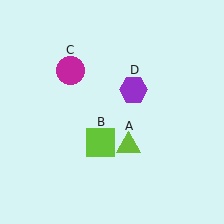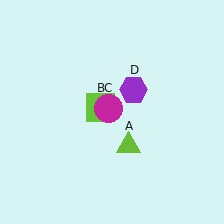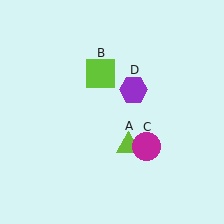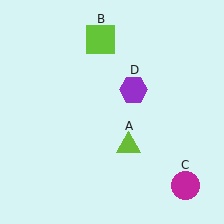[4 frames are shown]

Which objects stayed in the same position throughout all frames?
Lime triangle (object A) and purple hexagon (object D) remained stationary.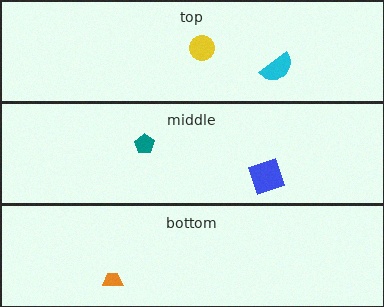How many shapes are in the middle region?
2.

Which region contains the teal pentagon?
The middle region.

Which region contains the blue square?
The middle region.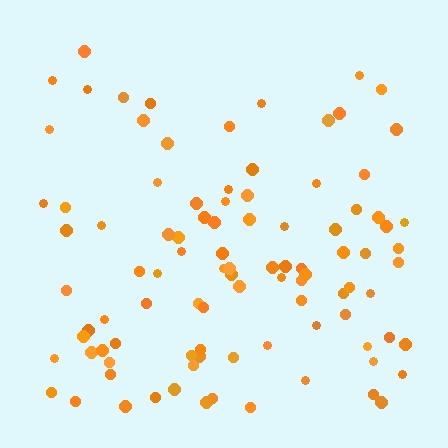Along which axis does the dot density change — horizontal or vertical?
Vertical.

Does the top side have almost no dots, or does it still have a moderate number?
Still a moderate number, just noticeably fewer than the bottom.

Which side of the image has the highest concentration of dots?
The bottom.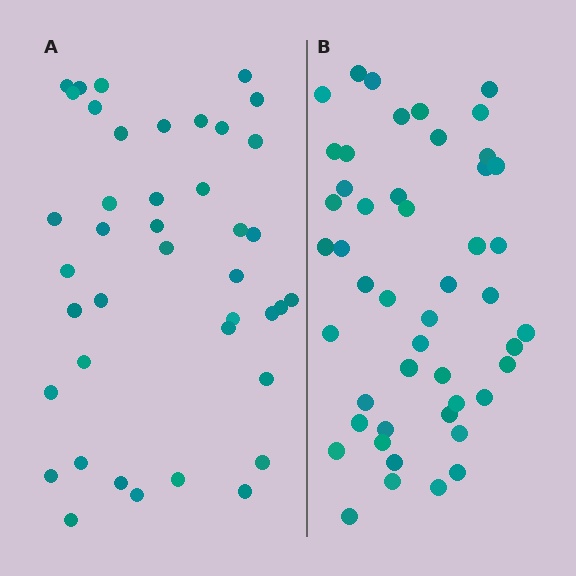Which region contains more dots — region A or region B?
Region B (the right region) has more dots.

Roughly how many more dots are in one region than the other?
Region B has roughly 8 or so more dots than region A.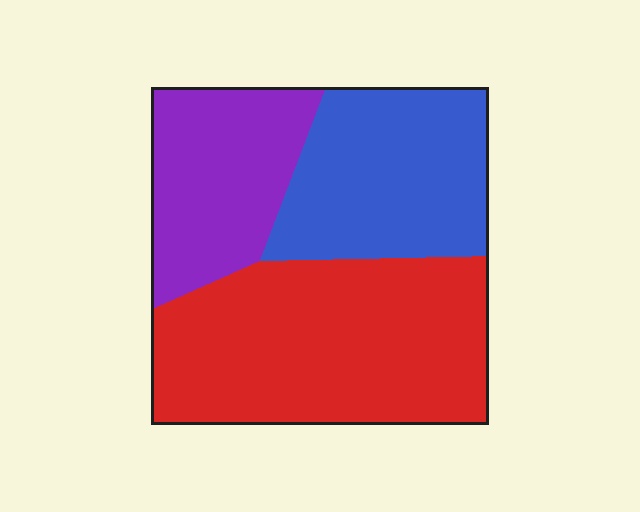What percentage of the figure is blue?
Blue covers 29% of the figure.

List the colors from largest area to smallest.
From largest to smallest: red, blue, purple.